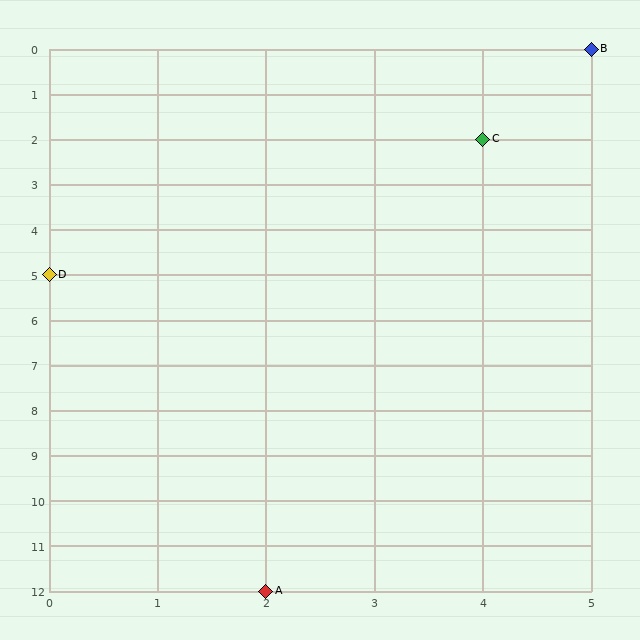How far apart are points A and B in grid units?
Points A and B are 3 columns and 12 rows apart (about 12.4 grid units diagonally).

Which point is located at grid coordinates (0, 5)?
Point D is at (0, 5).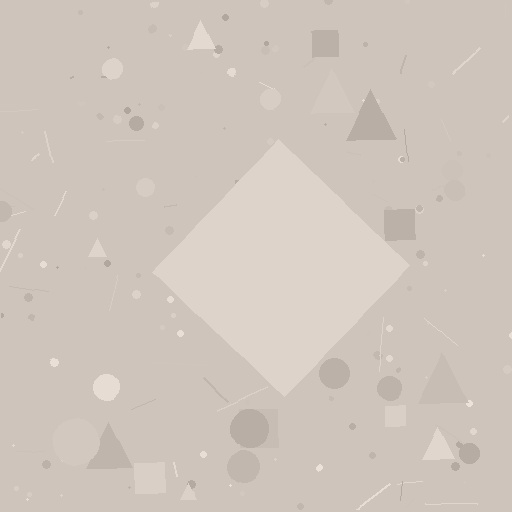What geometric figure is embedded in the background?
A diamond is embedded in the background.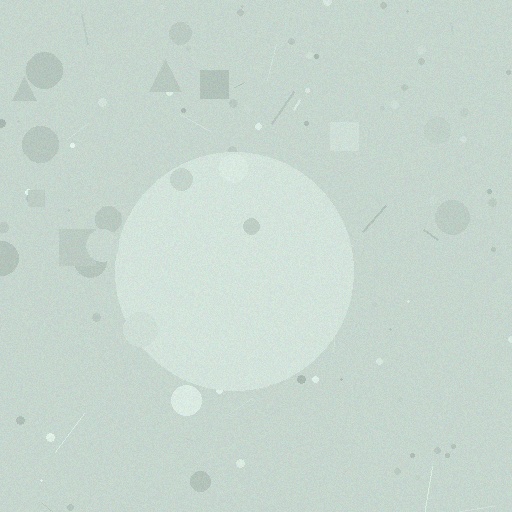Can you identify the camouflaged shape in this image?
The camouflaged shape is a circle.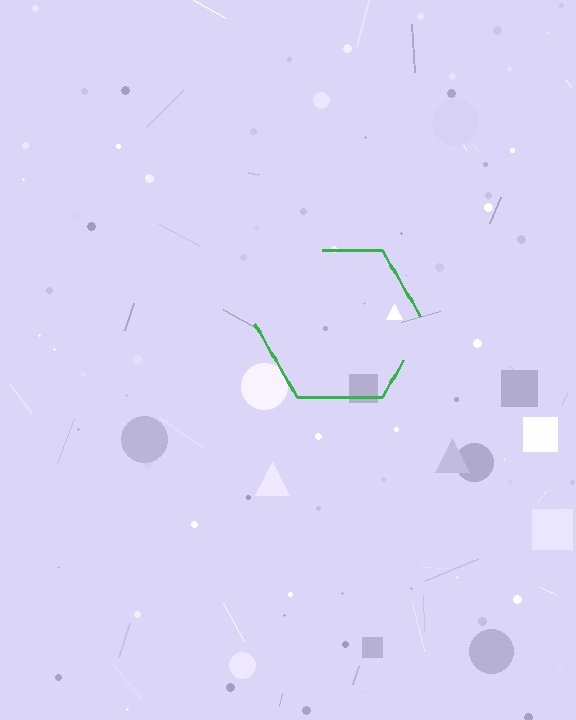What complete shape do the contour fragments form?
The contour fragments form a hexagon.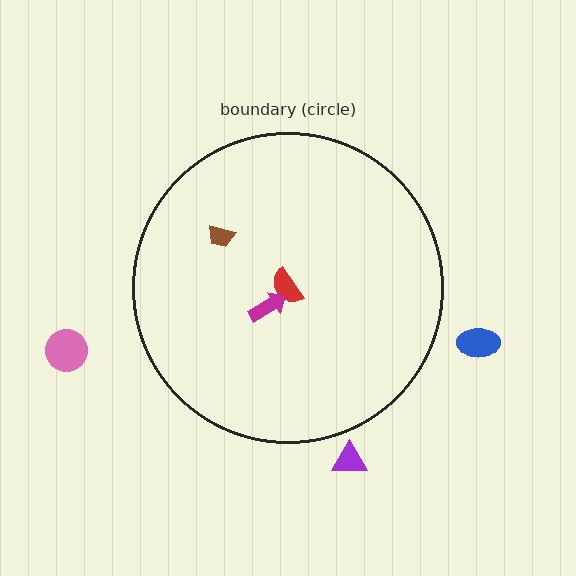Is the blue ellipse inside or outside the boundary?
Outside.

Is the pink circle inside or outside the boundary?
Outside.